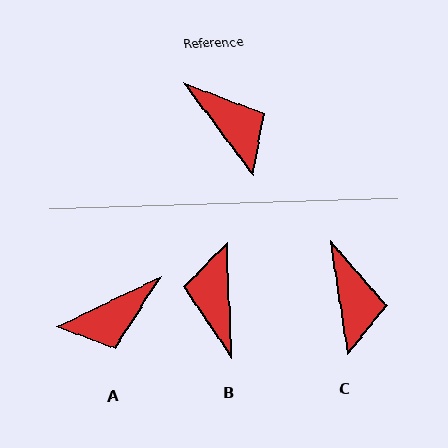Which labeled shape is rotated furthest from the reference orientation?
B, about 145 degrees away.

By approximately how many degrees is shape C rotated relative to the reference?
Approximately 28 degrees clockwise.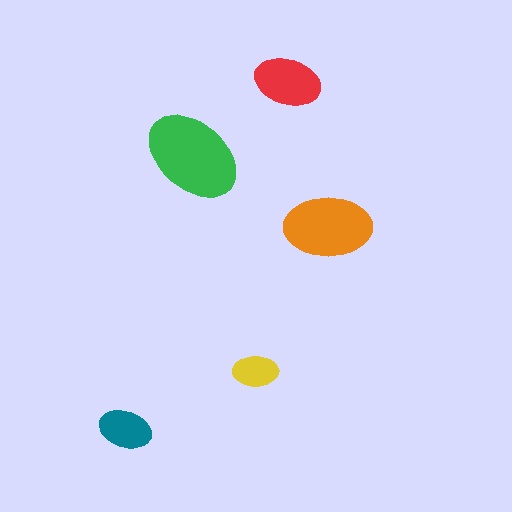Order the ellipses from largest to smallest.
the green one, the orange one, the red one, the teal one, the yellow one.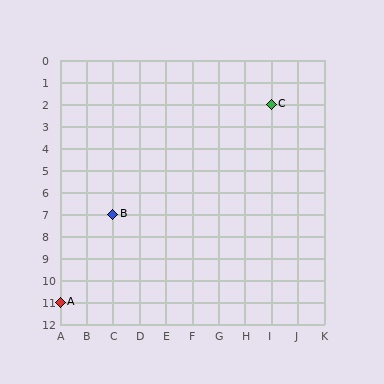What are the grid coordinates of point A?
Point A is at grid coordinates (A, 11).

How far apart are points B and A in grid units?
Points B and A are 2 columns and 4 rows apart (about 4.5 grid units diagonally).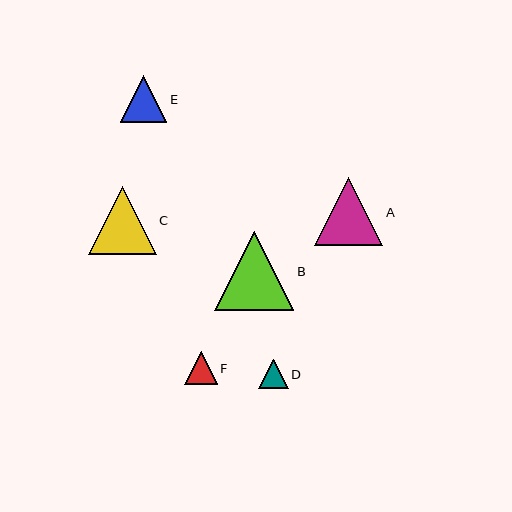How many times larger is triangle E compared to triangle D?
Triangle E is approximately 1.6 times the size of triangle D.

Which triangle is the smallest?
Triangle D is the smallest with a size of approximately 29 pixels.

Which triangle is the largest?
Triangle B is the largest with a size of approximately 79 pixels.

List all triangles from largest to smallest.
From largest to smallest: B, C, A, E, F, D.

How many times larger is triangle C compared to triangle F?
Triangle C is approximately 2.1 times the size of triangle F.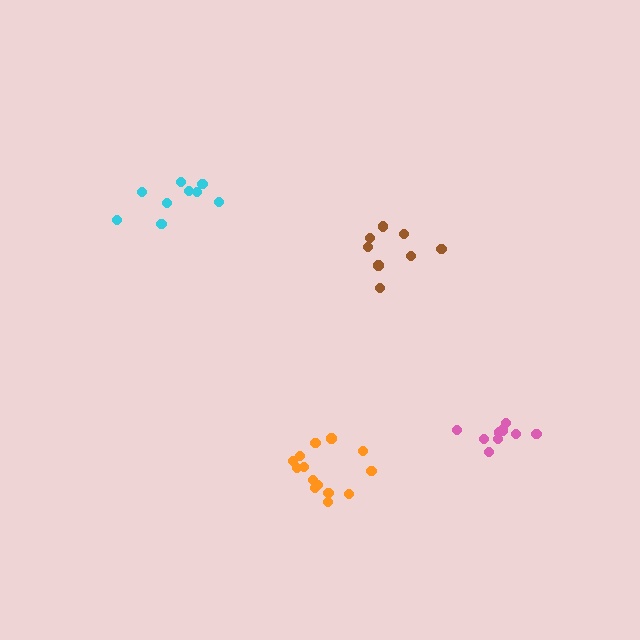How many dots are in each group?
Group 1: 9 dots, Group 2: 14 dots, Group 3: 8 dots, Group 4: 10 dots (41 total).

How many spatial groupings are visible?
There are 4 spatial groupings.